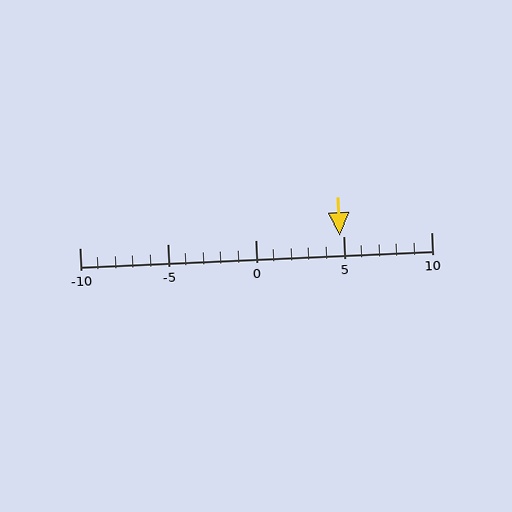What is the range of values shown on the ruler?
The ruler shows values from -10 to 10.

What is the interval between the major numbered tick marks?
The major tick marks are spaced 5 units apart.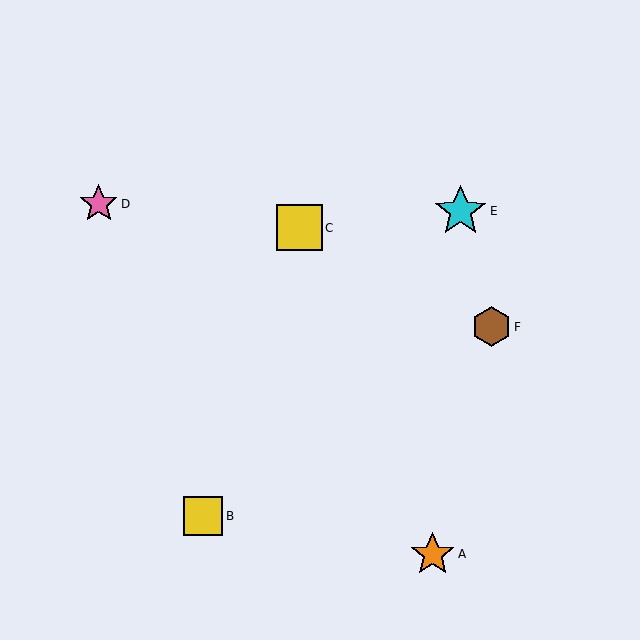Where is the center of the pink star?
The center of the pink star is at (99, 204).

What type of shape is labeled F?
Shape F is a brown hexagon.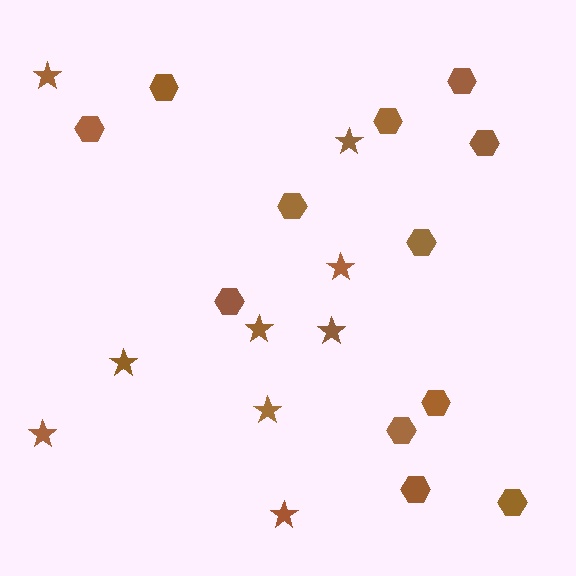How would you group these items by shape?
There are 2 groups: one group of hexagons (12) and one group of stars (9).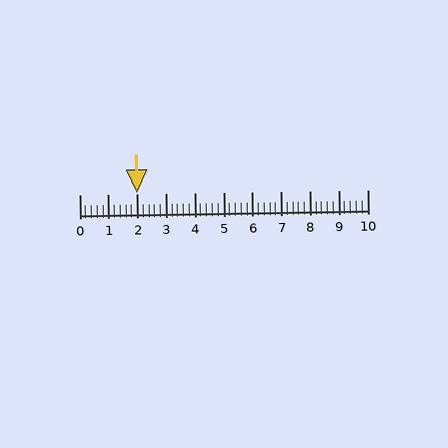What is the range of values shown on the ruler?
The ruler shows values from 0 to 10.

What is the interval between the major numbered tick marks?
The major tick marks are spaced 1 units apart.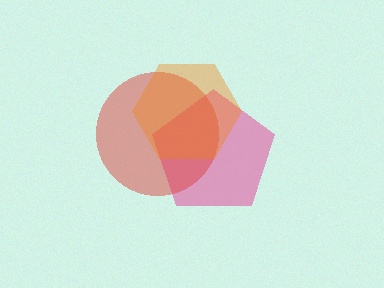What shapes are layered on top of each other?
The layered shapes are: a pink pentagon, a red circle, an orange hexagon.